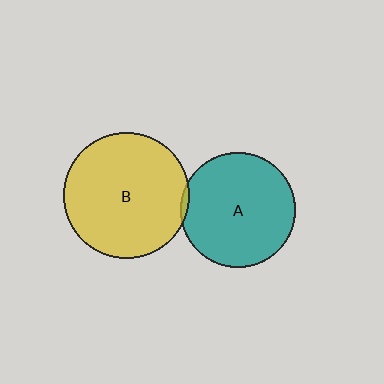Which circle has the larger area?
Circle B (yellow).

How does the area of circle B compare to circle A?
Approximately 1.2 times.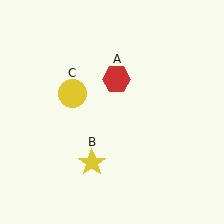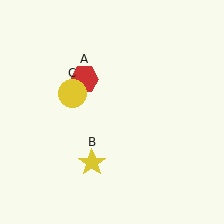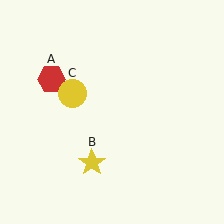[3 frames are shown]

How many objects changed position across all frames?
1 object changed position: red hexagon (object A).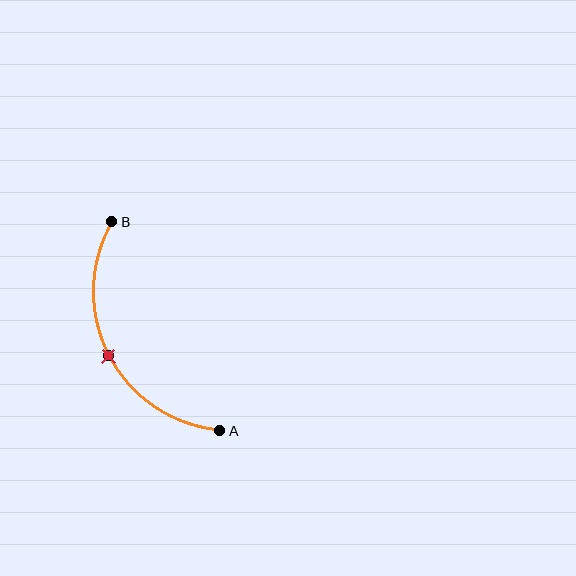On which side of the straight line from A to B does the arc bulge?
The arc bulges to the left of the straight line connecting A and B.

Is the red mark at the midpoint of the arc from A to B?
Yes. The red mark lies on the arc at equal arc-length from both A and B — it is the arc midpoint.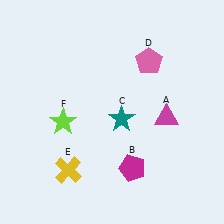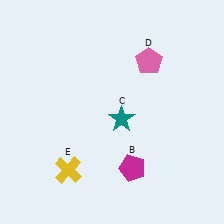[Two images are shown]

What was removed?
The lime star (F), the magenta triangle (A) were removed in Image 2.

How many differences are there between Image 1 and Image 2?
There are 2 differences between the two images.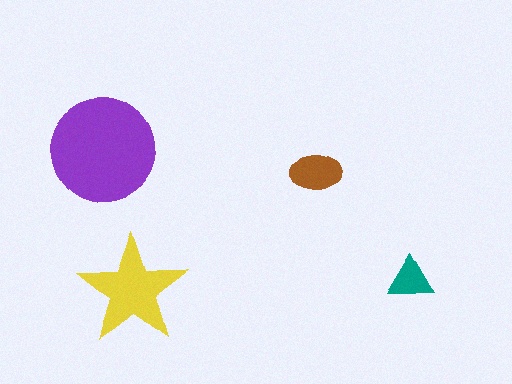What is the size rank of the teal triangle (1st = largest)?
4th.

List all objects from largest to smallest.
The purple circle, the yellow star, the brown ellipse, the teal triangle.